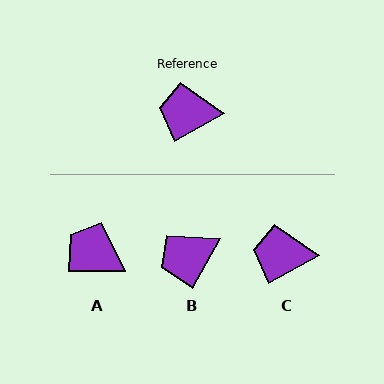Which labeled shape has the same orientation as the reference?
C.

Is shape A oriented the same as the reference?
No, it is off by about 28 degrees.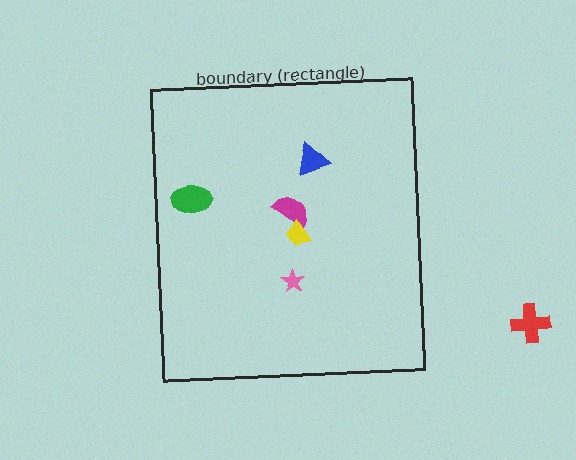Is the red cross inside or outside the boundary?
Outside.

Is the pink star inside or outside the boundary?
Inside.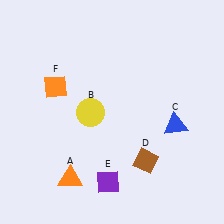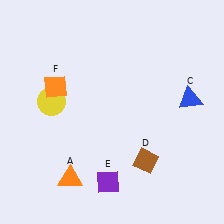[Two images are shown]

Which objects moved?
The objects that moved are: the yellow circle (B), the blue triangle (C).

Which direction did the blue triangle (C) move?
The blue triangle (C) moved up.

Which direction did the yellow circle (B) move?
The yellow circle (B) moved left.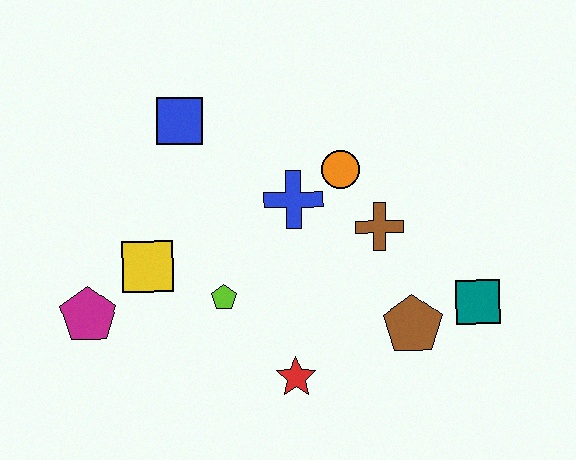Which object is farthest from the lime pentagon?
The teal square is farthest from the lime pentagon.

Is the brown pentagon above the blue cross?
No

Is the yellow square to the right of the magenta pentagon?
Yes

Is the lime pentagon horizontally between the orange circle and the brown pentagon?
No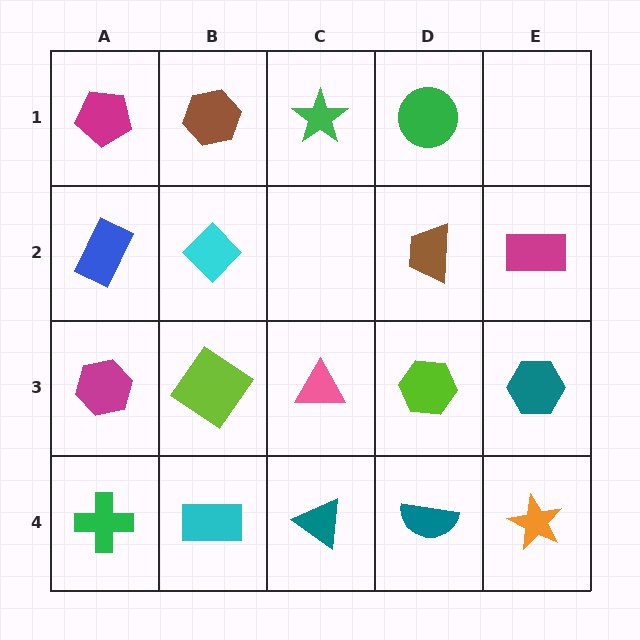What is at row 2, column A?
A blue rectangle.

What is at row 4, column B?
A cyan rectangle.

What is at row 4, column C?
A teal triangle.